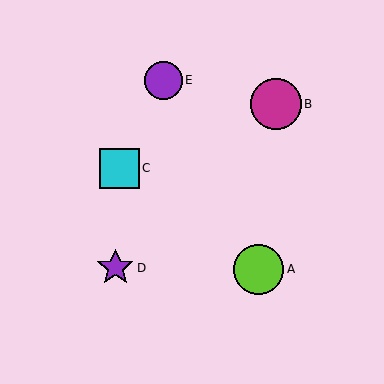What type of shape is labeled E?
Shape E is a purple circle.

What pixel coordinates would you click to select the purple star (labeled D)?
Click at (115, 268) to select the purple star D.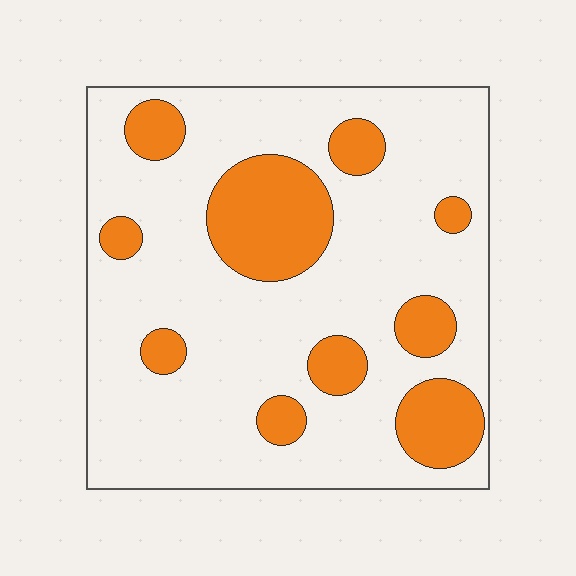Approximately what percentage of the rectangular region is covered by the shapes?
Approximately 25%.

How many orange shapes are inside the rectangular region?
10.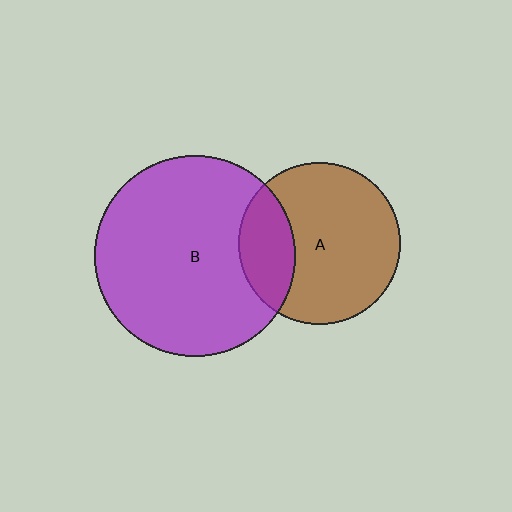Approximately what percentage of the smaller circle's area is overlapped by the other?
Approximately 25%.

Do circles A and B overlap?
Yes.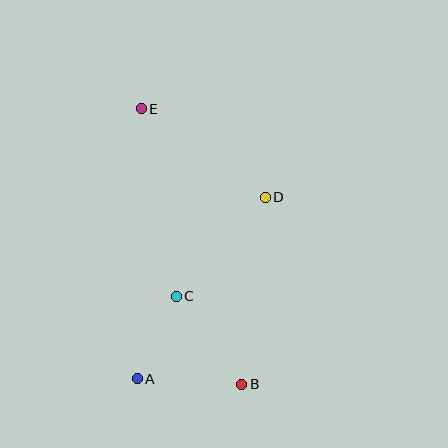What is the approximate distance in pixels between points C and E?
The distance between C and E is approximately 191 pixels.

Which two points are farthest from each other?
Points B and E are farthest from each other.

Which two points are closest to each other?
Points A and C are closest to each other.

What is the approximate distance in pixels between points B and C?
The distance between B and C is approximately 110 pixels.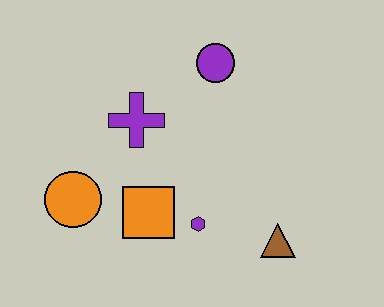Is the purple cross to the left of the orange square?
Yes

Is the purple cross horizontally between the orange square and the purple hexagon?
No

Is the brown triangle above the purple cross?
No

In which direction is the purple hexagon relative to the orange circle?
The purple hexagon is to the right of the orange circle.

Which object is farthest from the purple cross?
The brown triangle is farthest from the purple cross.